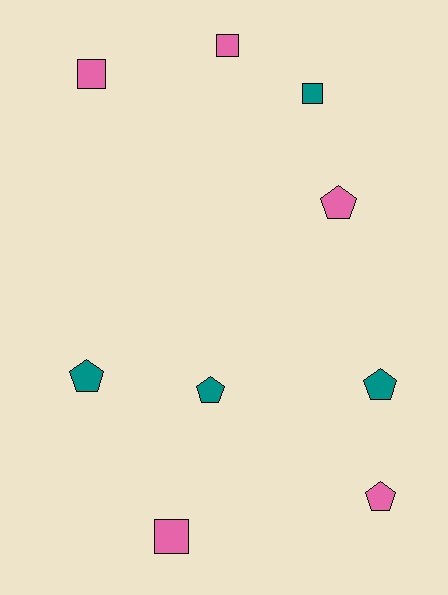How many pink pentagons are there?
There are 2 pink pentagons.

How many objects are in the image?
There are 9 objects.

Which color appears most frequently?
Pink, with 5 objects.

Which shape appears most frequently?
Pentagon, with 5 objects.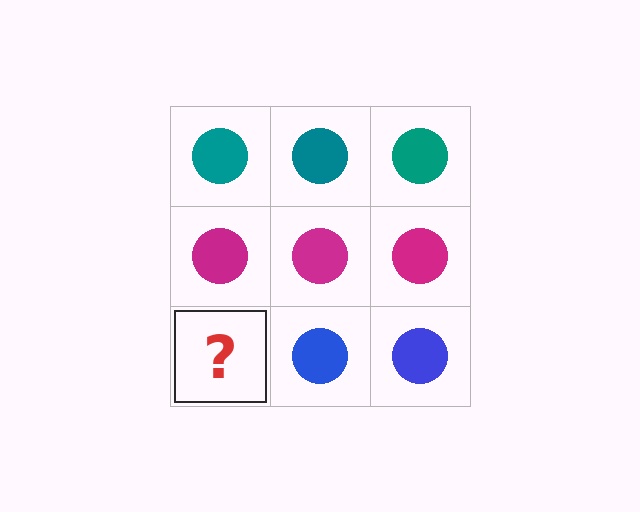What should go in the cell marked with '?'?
The missing cell should contain a blue circle.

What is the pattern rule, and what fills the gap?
The rule is that each row has a consistent color. The gap should be filled with a blue circle.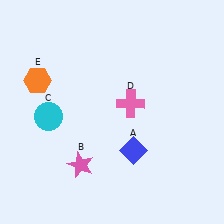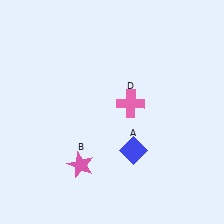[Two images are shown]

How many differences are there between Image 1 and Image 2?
There are 2 differences between the two images.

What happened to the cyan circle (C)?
The cyan circle (C) was removed in Image 2. It was in the bottom-left area of Image 1.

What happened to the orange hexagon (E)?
The orange hexagon (E) was removed in Image 2. It was in the top-left area of Image 1.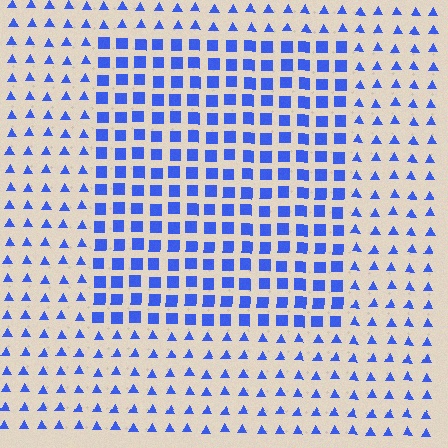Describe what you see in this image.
The image is filled with small blue elements arranged in a uniform grid. A rectangle-shaped region contains squares, while the surrounding area contains triangles. The boundary is defined purely by the change in element shape.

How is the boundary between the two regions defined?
The boundary is defined by a change in element shape: squares inside vs. triangles outside. All elements share the same color and spacing.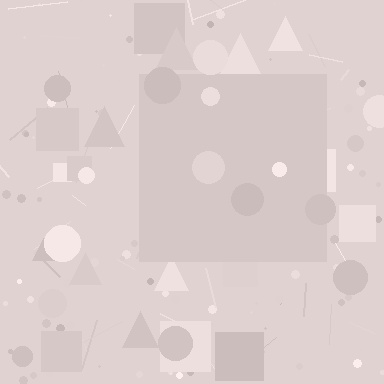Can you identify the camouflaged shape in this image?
The camouflaged shape is a square.